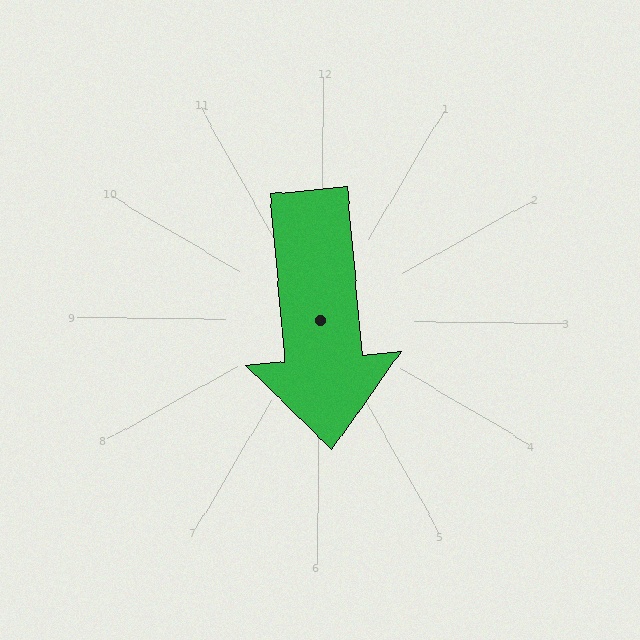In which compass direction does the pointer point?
South.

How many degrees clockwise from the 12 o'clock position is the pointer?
Approximately 174 degrees.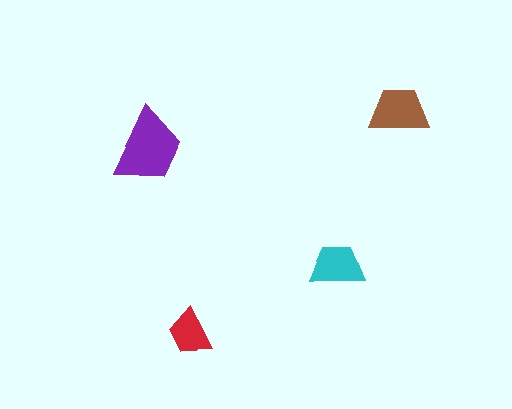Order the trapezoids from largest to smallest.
the purple one, the brown one, the cyan one, the red one.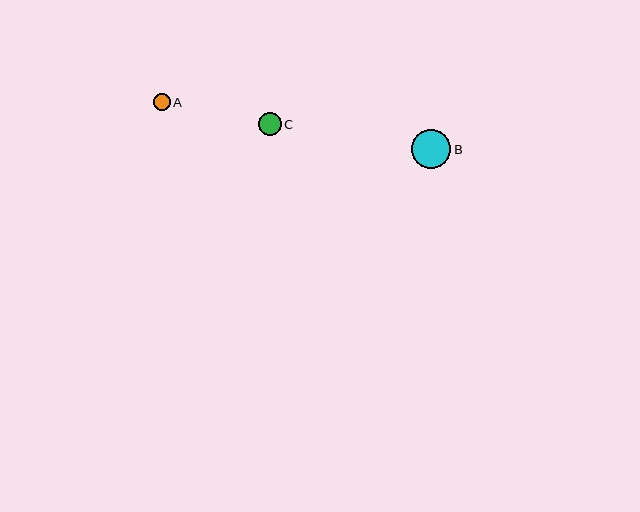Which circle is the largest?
Circle B is the largest with a size of approximately 39 pixels.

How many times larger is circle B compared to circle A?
Circle B is approximately 2.4 times the size of circle A.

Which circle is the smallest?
Circle A is the smallest with a size of approximately 17 pixels.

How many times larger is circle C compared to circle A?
Circle C is approximately 1.4 times the size of circle A.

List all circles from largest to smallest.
From largest to smallest: B, C, A.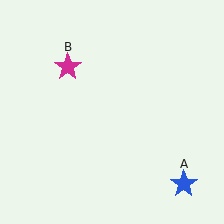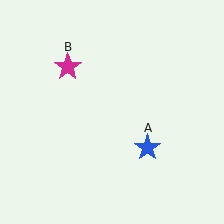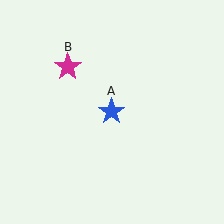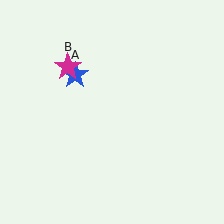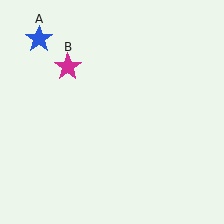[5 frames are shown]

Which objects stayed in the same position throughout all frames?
Magenta star (object B) remained stationary.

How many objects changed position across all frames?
1 object changed position: blue star (object A).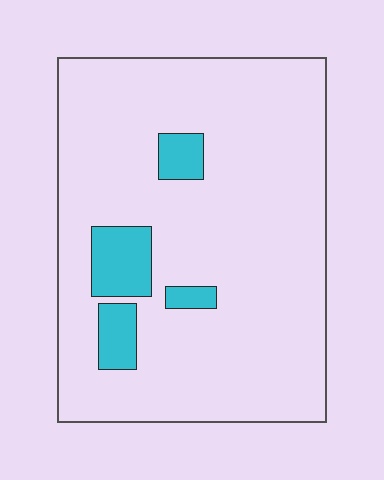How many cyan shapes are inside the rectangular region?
4.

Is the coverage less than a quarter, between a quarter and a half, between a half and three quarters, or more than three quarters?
Less than a quarter.